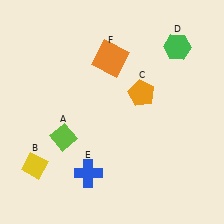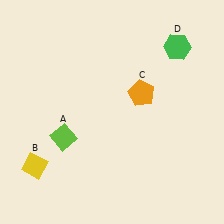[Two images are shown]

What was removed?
The orange square (F), the blue cross (E) were removed in Image 2.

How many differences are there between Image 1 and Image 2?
There are 2 differences between the two images.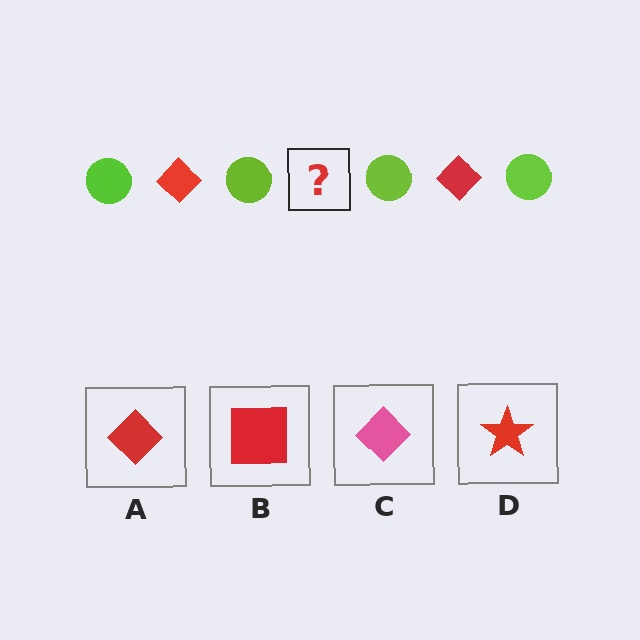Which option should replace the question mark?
Option A.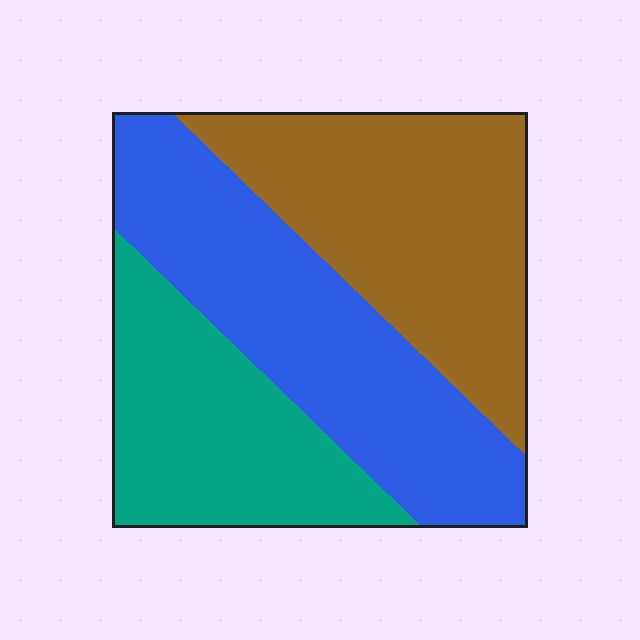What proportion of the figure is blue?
Blue covers around 35% of the figure.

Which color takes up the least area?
Teal, at roughly 25%.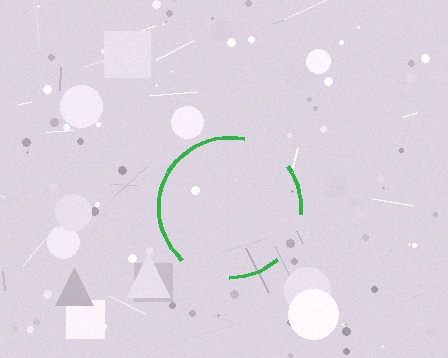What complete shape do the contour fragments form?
The contour fragments form a circle.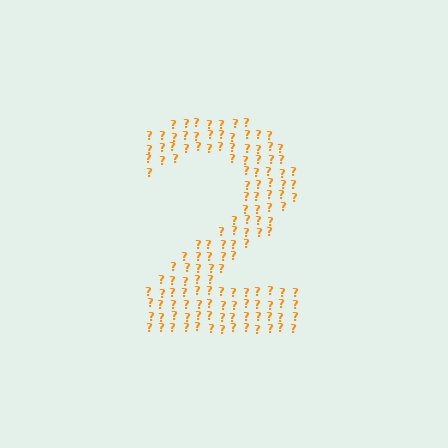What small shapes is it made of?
It is made of small question marks.